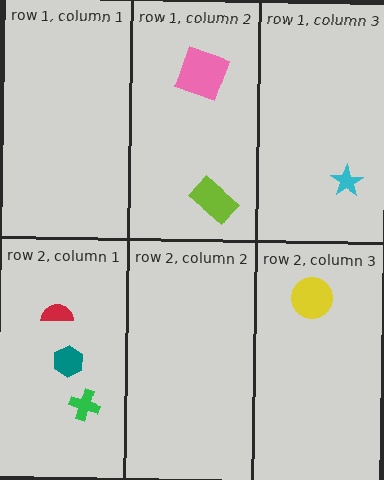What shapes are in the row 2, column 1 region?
The teal hexagon, the red semicircle, the green cross.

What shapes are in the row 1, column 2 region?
The pink square, the lime rectangle.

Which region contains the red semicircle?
The row 2, column 1 region.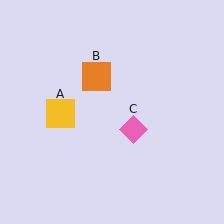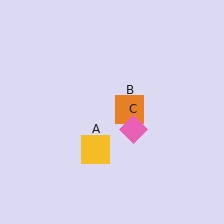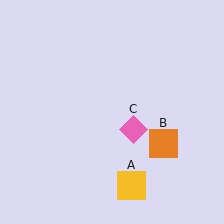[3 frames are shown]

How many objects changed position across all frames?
2 objects changed position: yellow square (object A), orange square (object B).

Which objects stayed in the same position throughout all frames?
Pink diamond (object C) remained stationary.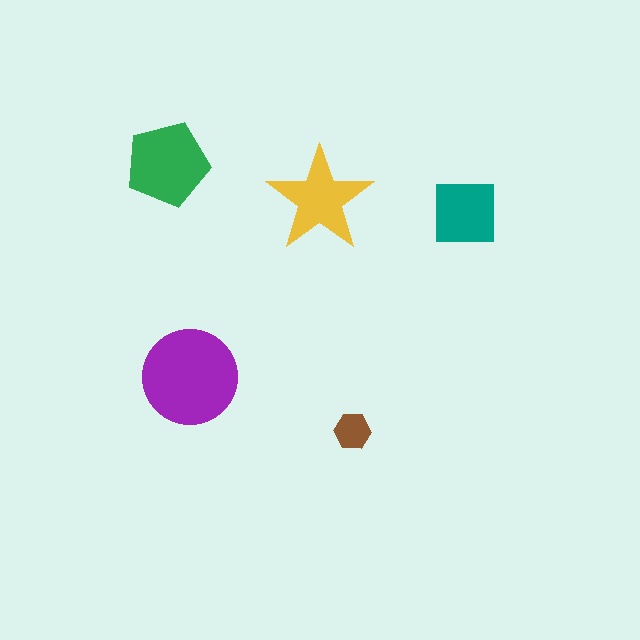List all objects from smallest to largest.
The brown hexagon, the teal square, the yellow star, the green pentagon, the purple circle.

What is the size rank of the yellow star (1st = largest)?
3rd.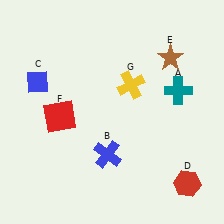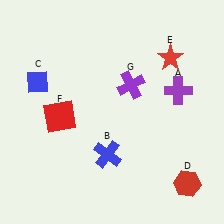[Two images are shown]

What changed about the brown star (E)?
In Image 1, E is brown. In Image 2, it changed to red.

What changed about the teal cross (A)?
In Image 1, A is teal. In Image 2, it changed to purple.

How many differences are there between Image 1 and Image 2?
There are 3 differences between the two images.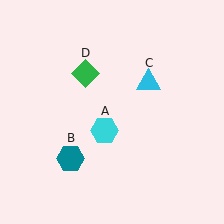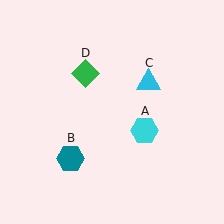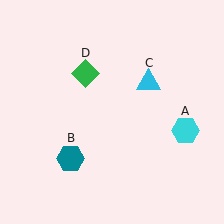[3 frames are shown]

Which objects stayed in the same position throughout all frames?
Teal hexagon (object B) and cyan triangle (object C) and green diamond (object D) remained stationary.